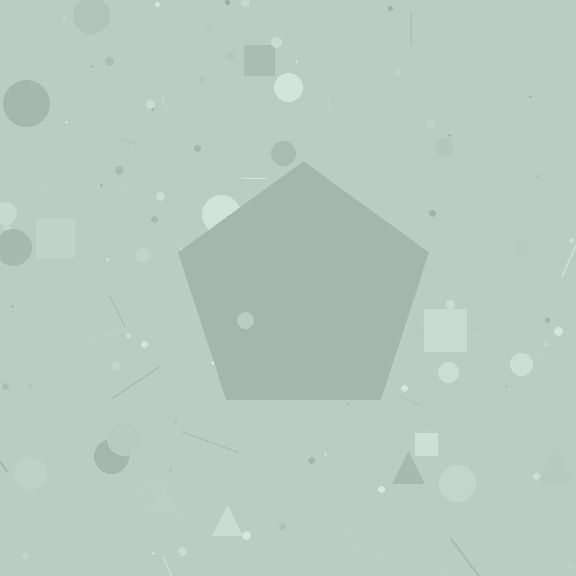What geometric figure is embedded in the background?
A pentagon is embedded in the background.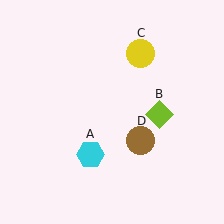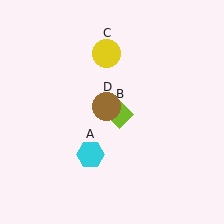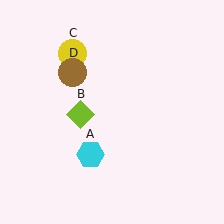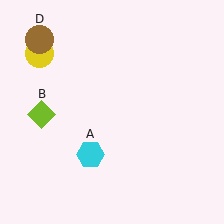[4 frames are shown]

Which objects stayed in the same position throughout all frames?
Cyan hexagon (object A) remained stationary.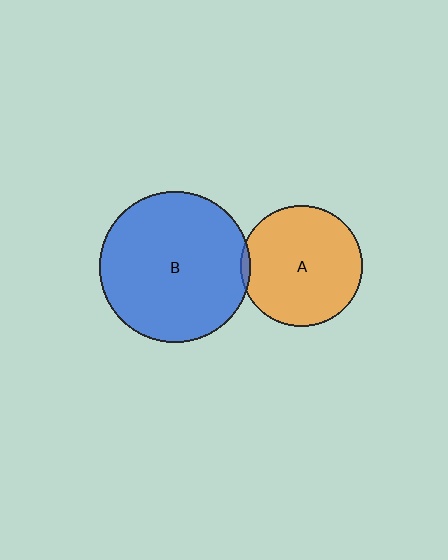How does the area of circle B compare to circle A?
Approximately 1.5 times.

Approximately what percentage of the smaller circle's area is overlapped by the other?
Approximately 5%.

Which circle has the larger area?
Circle B (blue).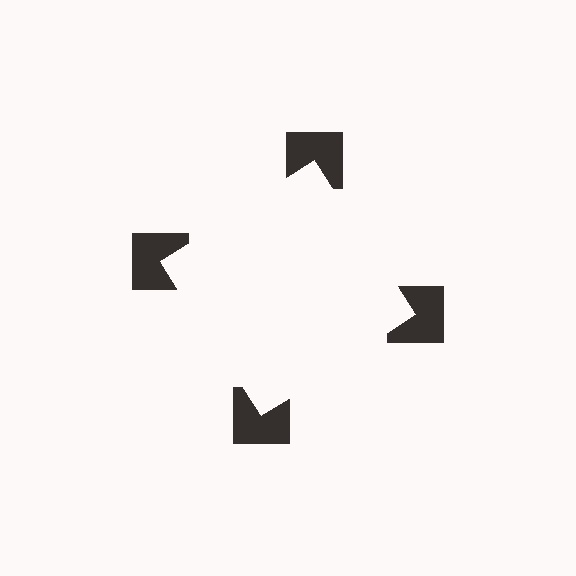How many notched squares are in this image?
There are 4 — one at each vertex of the illusory square.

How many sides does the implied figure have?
4 sides.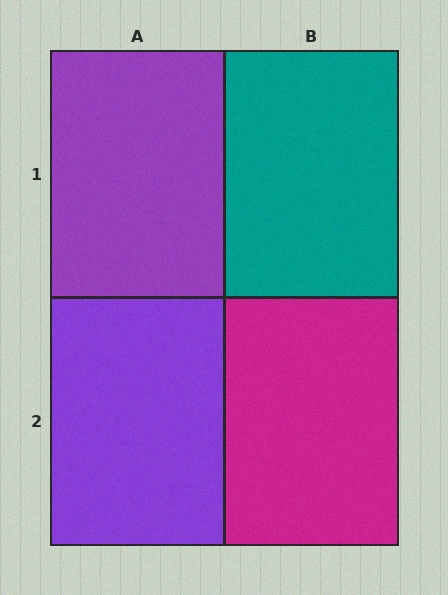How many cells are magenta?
1 cell is magenta.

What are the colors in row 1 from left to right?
Purple, teal.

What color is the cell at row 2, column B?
Magenta.